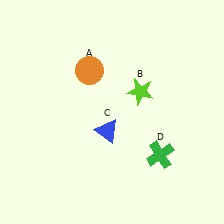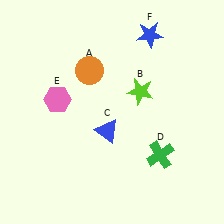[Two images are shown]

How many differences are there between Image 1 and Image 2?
There are 2 differences between the two images.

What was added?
A pink hexagon (E), a blue star (F) were added in Image 2.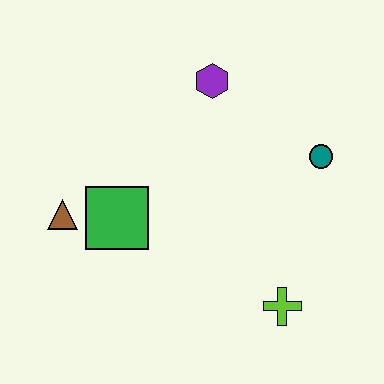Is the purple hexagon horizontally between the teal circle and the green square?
Yes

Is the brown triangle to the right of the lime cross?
No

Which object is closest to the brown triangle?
The green square is closest to the brown triangle.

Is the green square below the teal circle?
Yes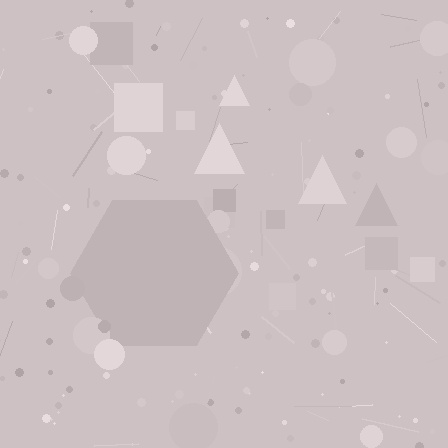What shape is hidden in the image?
A hexagon is hidden in the image.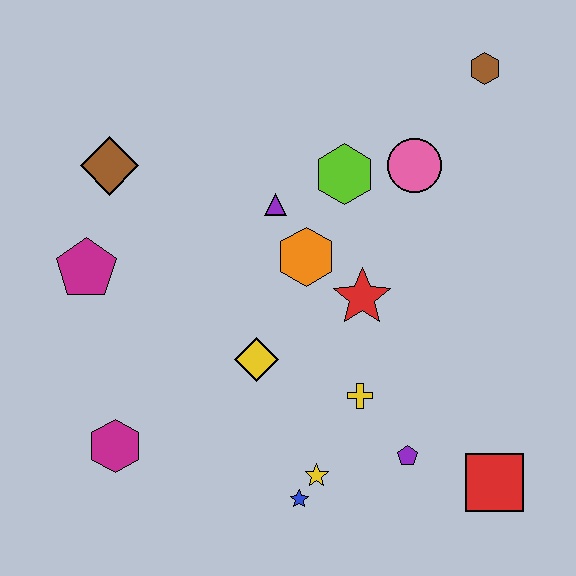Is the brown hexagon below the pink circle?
No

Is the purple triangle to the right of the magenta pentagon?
Yes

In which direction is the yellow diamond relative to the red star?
The yellow diamond is to the left of the red star.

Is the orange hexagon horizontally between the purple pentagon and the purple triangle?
Yes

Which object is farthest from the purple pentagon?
The brown diamond is farthest from the purple pentagon.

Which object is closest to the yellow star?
The blue star is closest to the yellow star.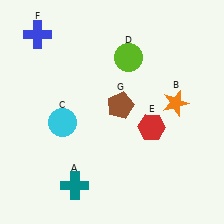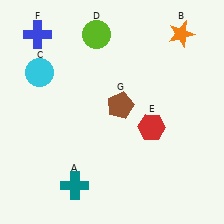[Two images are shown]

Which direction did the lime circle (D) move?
The lime circle (D) moved left.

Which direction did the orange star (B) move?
The orange star (B) moved up.